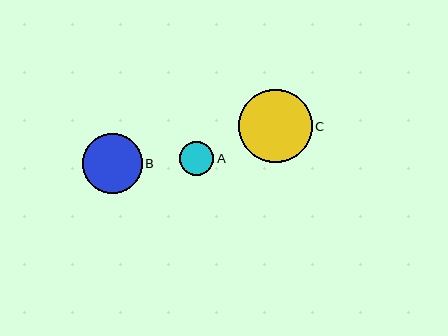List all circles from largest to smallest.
From largest to smallest: C, B, A.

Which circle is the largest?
Circle C is the largest with a size of approximately 74 pixels.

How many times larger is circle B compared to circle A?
Circle B is approximately 1.8 times the size of circle A.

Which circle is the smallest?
Circle A is the smallest with a size of approximately 34 pixels.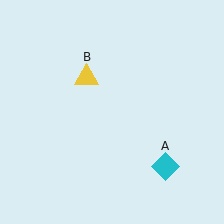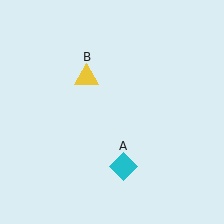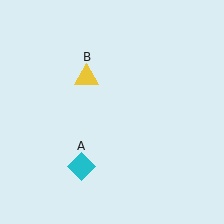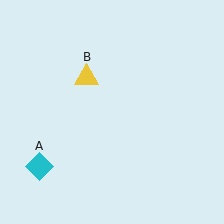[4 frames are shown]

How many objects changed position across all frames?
1 object changed position: cyan diamond (object A).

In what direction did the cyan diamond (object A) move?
The cyan diamond (object A) moved left.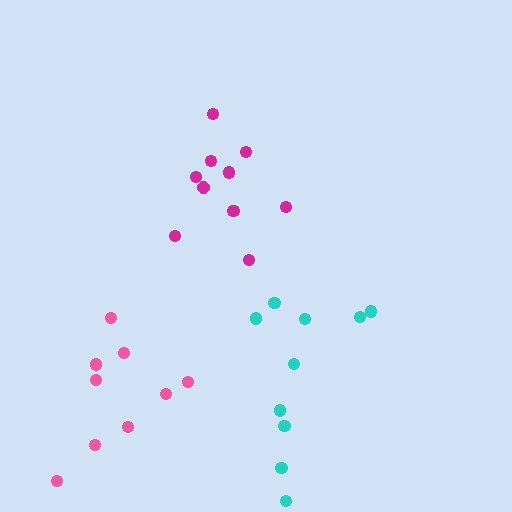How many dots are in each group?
Group 1: 10 dots, Group 2: 10 dots, Group 3: 9 dots (29 total).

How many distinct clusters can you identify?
There are 3 distinct clusters.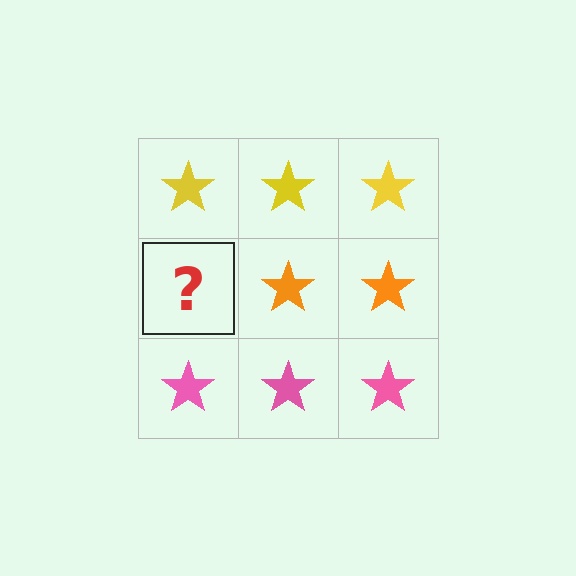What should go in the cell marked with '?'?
The missing cell should contain an orange star.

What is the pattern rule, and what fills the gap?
The rule is that each row has a consistent color. The gap should be filled with an orange star.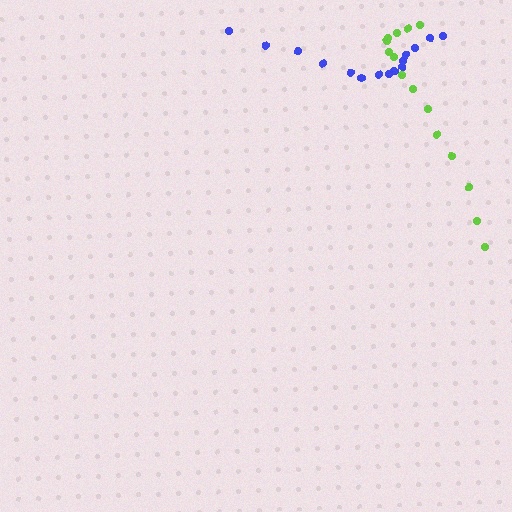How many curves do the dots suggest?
There are 2 distinct paths.